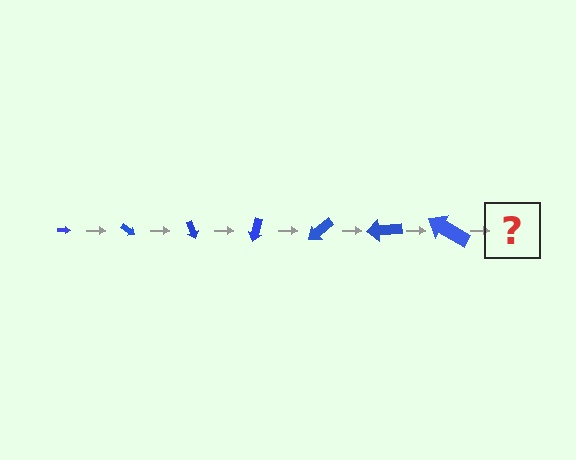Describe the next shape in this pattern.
It should be an arrow, larger than the previous one and rotated 245 degrees from the start.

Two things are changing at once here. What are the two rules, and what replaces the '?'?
The two rules are that the arrow grows larger each step and it rotates 35 degrees each step. The '?' should be an arrow, larger than the previous one and rotated 245 degrees from the start.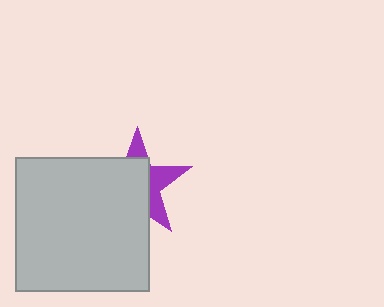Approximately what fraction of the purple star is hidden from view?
Roughly 62% of the purple star is hidden behind the light gray square.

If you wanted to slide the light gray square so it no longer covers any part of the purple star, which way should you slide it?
Slide it toward the lower-left — that is the most direct way to separate the two shapes.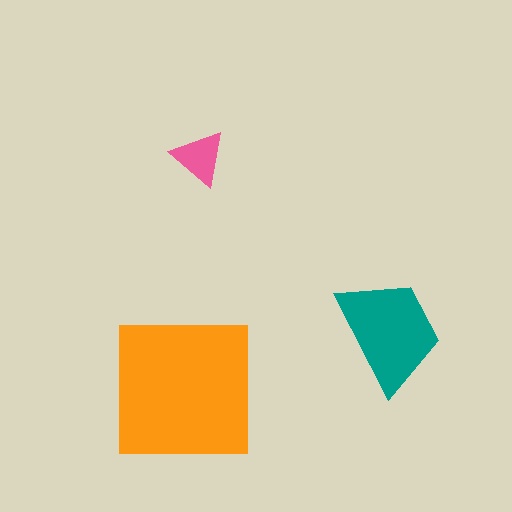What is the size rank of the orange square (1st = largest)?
1st.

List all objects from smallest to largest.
The pink triangle, the teal trapezoid, the orange square.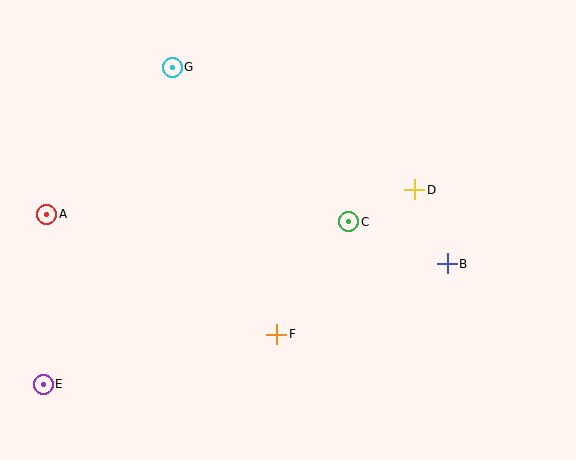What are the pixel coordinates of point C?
Point C is at (349, 222).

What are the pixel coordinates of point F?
Point F is at (277, 334).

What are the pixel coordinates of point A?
Point A is at (47, 214).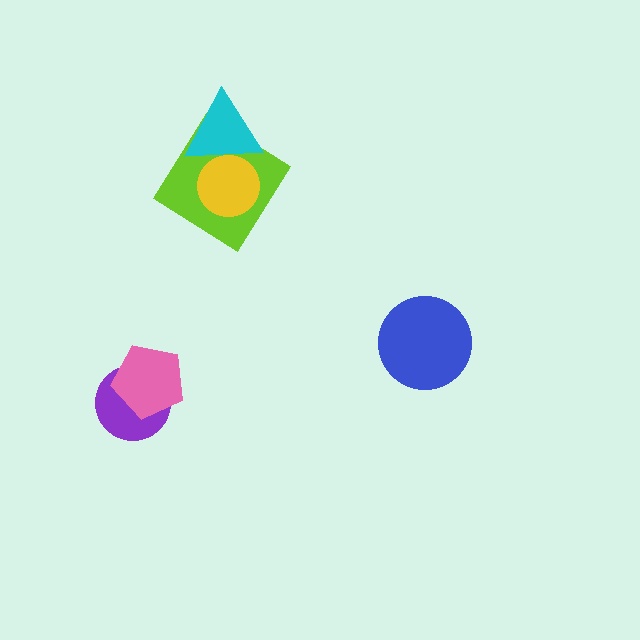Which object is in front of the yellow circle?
The cyan triangle is in front of the yellow circle.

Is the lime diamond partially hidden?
Yes, it is partially covered by another shape.